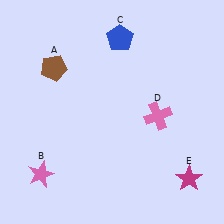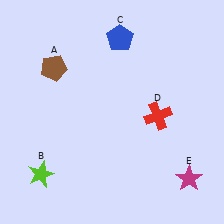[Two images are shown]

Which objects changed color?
B changed from pink to lime. D changed from pink to red.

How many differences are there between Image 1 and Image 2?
There are 2 differences between the two images.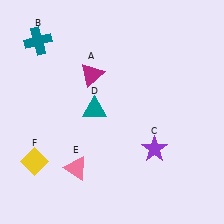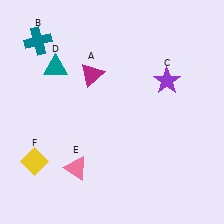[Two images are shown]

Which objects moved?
The objects that moved are: the purple star (C), the teal triangle (D).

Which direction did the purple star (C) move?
The purple star (C) moved up.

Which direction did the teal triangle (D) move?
The teal triangle (D) moved up.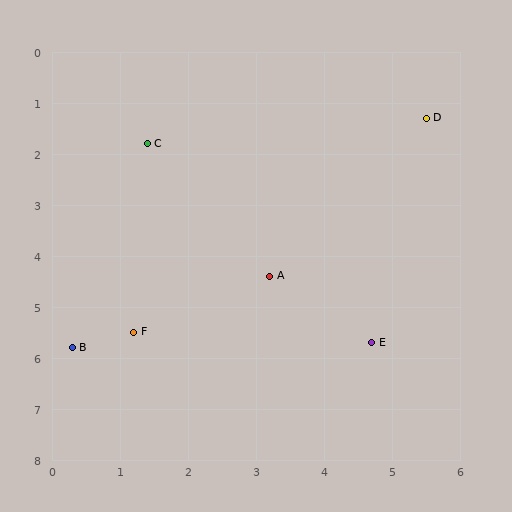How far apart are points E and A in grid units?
Points E and A are about 2.0 grid units apart.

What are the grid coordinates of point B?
Point B is at approximately (0.3, 5.8).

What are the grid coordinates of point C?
Point C is at approximately (1.4, 1.8).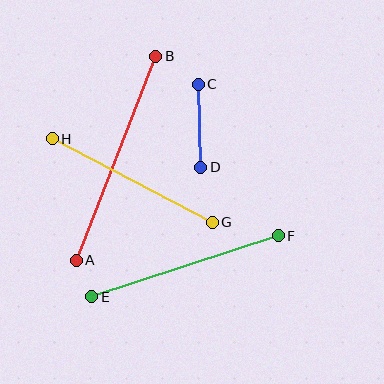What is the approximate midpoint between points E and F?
The midpoint is at approximately (185, 266) pixels.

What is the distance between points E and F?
The distance is approximately 196 pixels.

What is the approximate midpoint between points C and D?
The midpoint is at approximately (200, 126) pixels.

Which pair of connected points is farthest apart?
Points A and B are farthest apart.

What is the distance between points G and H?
The distance is approximately 181 pixels.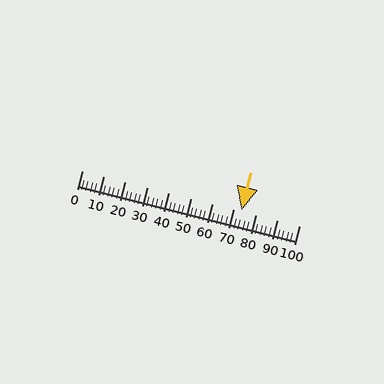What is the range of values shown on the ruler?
The ruler shows values from 0 to 100.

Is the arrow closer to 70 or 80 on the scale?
The arrow is closer to 70.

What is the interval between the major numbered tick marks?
The major tick marks are spaced 10 units apart.